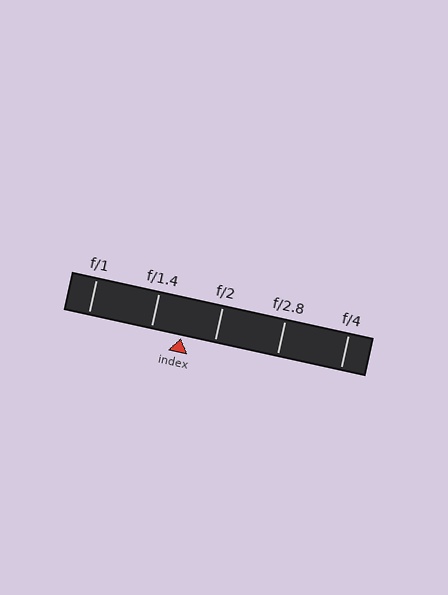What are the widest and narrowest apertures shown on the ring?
The widest aperture shown is f/1 and the narrowest is f/4.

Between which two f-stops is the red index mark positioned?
The index mark is between f/1.4 and f/2.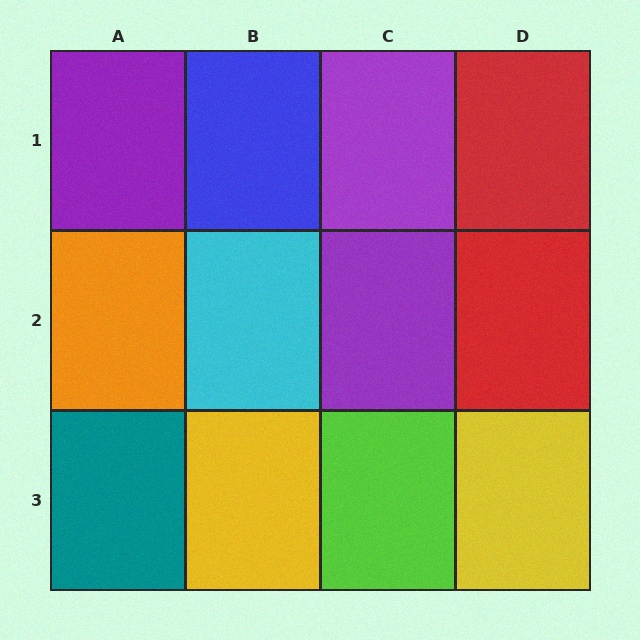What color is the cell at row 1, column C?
Purple.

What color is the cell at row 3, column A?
Teal.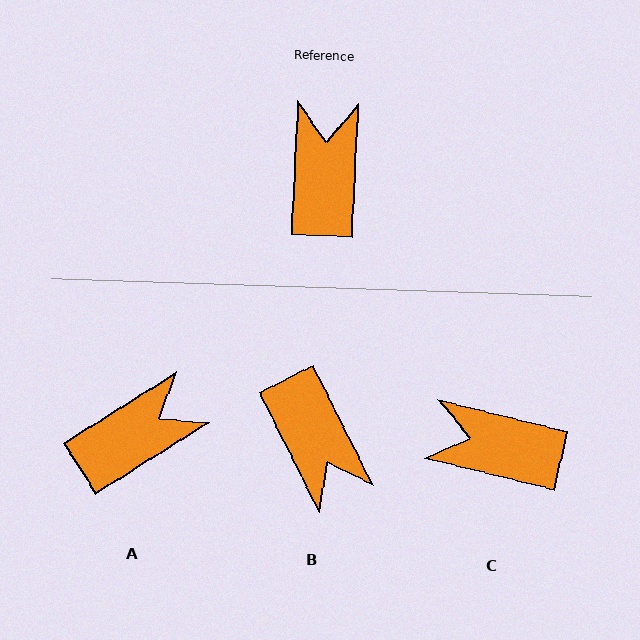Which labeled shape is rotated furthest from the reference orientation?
B, about 151 degrees away.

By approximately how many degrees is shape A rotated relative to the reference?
Approximately 55 degrees clockwise.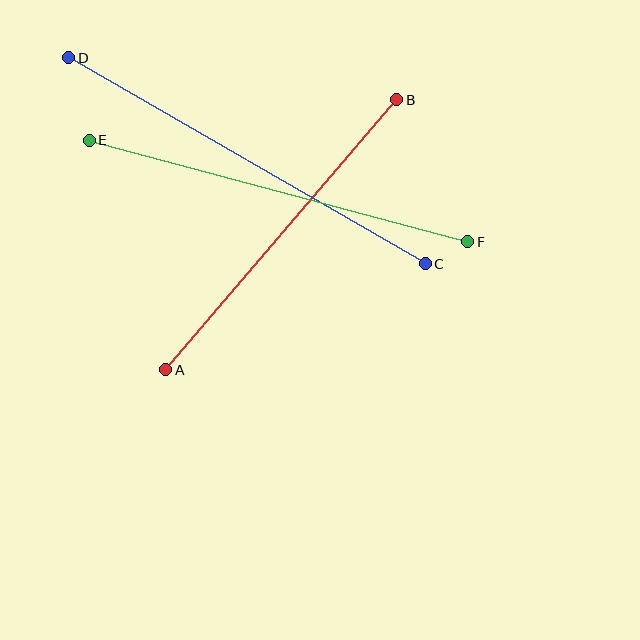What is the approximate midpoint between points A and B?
The midpoint is at approximately (281, 235) pixels.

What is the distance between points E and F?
The distance is approximately 391 pixels.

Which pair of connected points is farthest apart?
Points C and D are farthest apart.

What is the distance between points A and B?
The distance is approximately 355 pixels.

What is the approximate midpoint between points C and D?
The midpoint is at approximately (247, 161) pixels.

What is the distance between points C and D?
The distance is approximately 412 pixels.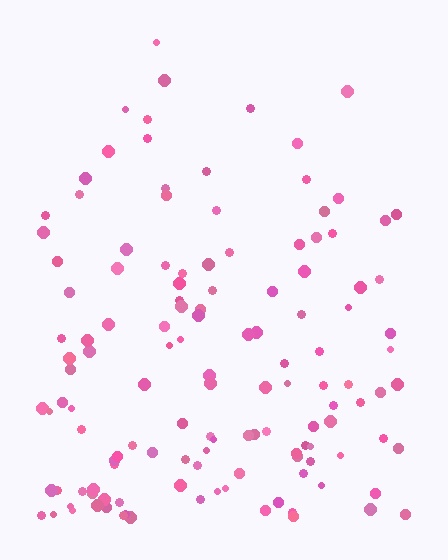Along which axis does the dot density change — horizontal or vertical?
Vertical.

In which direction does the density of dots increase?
From top to bottom, with the bottom side densest.